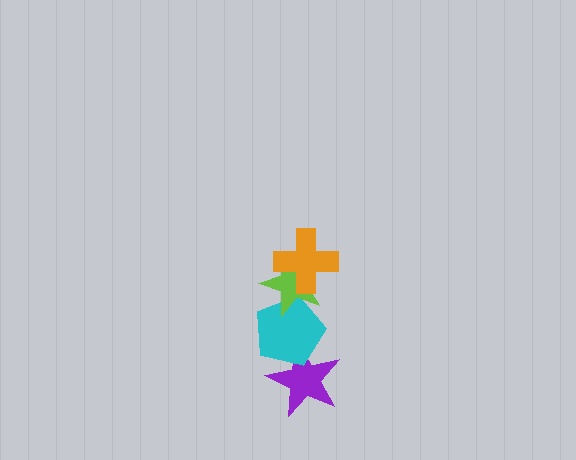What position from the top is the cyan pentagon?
The cyan pentagon is 3rd from the top.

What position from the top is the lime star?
The lime star is 2nd from the top.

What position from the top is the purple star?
The purple star is 4th from the top.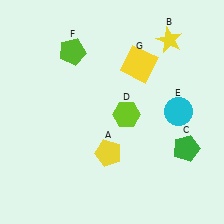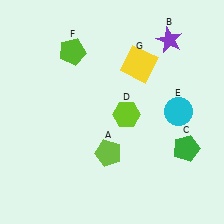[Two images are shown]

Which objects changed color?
A changed from yellow to lime. B changed from yellow to purple.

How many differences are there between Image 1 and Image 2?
There are 2 differences between the two images.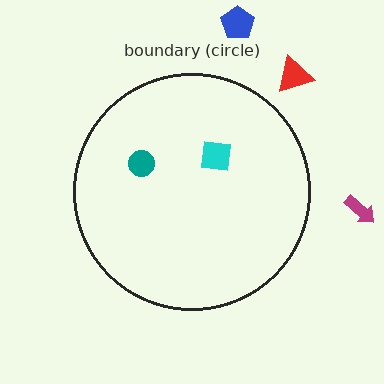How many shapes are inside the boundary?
2 inside, 3 outside.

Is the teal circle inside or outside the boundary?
Inside.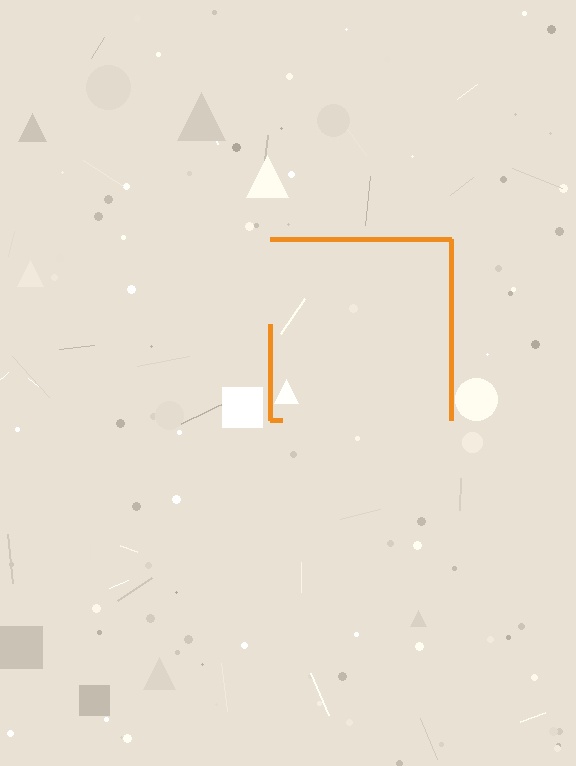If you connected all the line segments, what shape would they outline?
They would outline a square.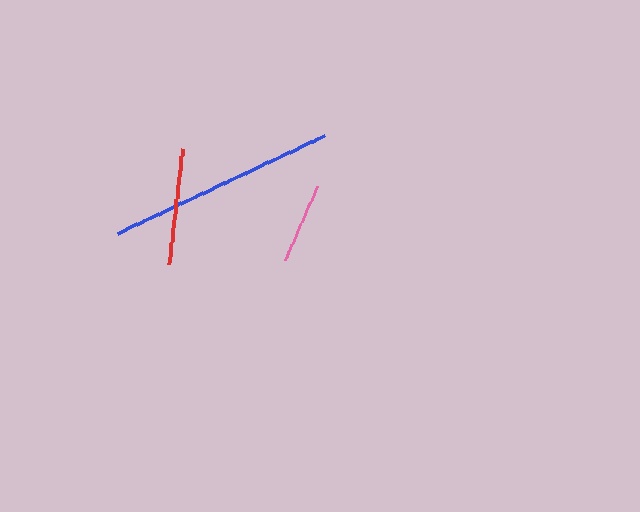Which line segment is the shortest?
The pink line is the shortest at approximately 81 pixels.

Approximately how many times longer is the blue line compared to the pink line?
The blue line is approximately 2.8 times the length of the pink line.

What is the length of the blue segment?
The blue segment is approximately 229 pixels long.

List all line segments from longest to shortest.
From longest to shortest: blue, red, pink.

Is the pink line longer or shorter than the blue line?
The blue line is longer than the pink line.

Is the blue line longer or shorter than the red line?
The blue line is longer than the red line.